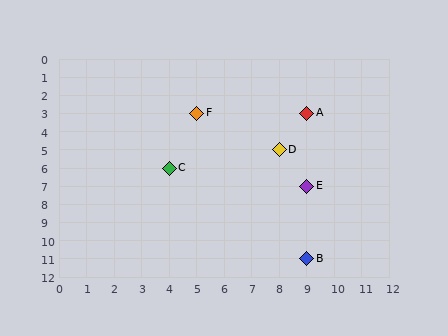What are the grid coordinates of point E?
Point E is at grid coordinates (9, 7).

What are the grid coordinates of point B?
Point B is at grid coordinates (9, 11).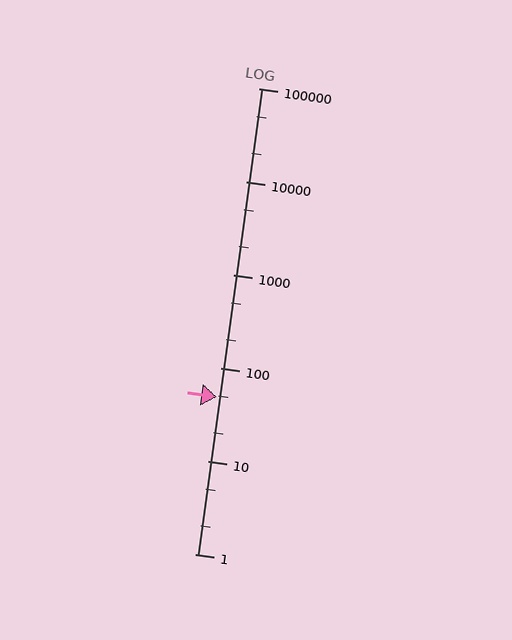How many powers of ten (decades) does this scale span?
The scale spans 5 decades, from 1 to 100000.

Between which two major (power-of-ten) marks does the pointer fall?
The pointer is between 10 and 100.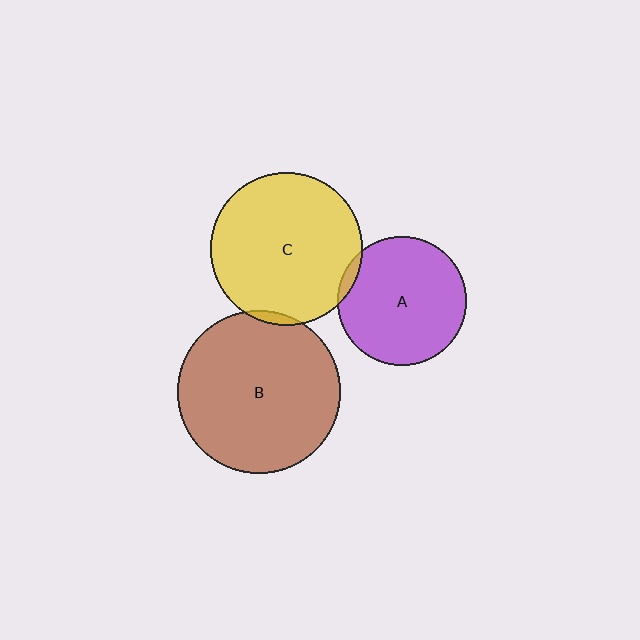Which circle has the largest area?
Circle B (brown).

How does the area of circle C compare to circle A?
Approximately 1.4 times.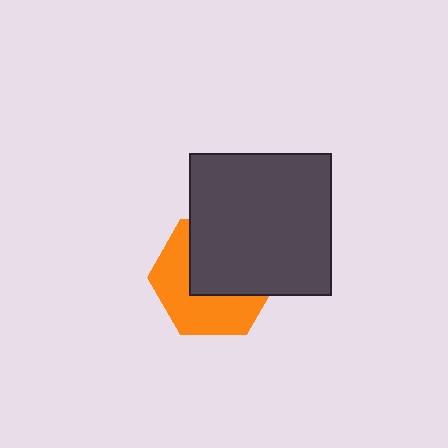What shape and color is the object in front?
The object in front is a dark gray square.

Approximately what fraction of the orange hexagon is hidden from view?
Roughly 50% of the orange hexagon is hidden behind the dark gray square.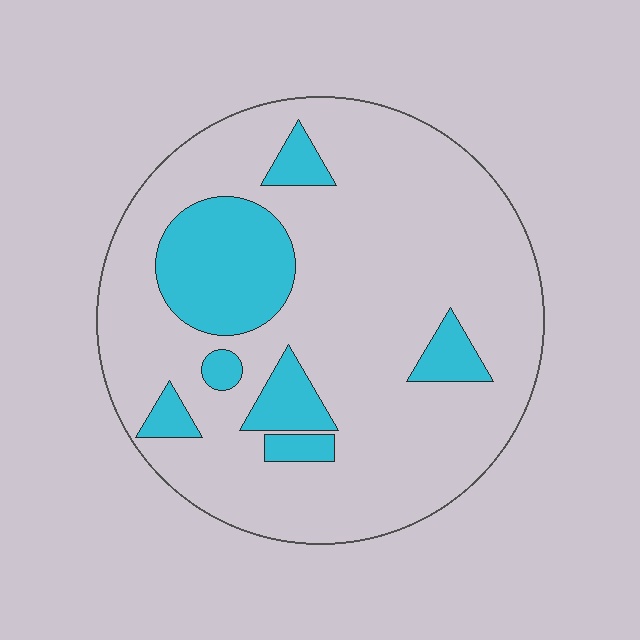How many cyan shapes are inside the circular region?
7.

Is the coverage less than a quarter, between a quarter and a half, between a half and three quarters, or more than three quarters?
Less than a quarter.